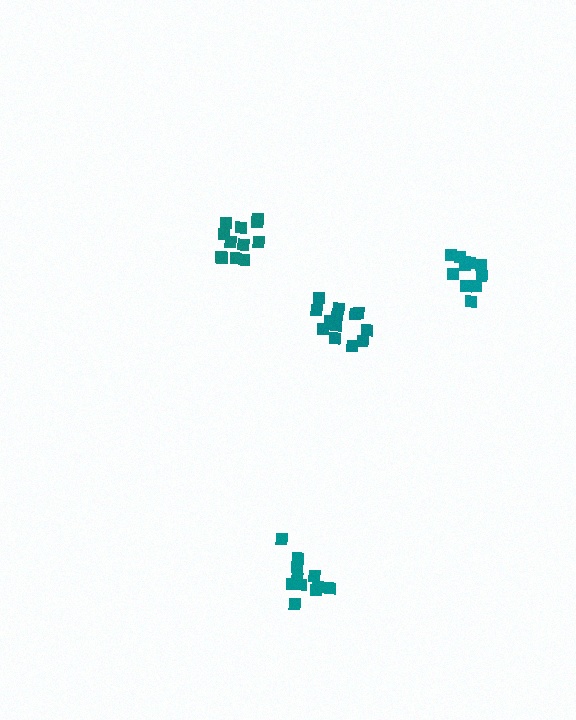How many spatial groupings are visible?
There are 4 spatial groupings.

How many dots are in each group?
Group 1: 11 dots, Group 2: 10 dots, Group 3: 14 dots, Group 4: 12 dots (47 total).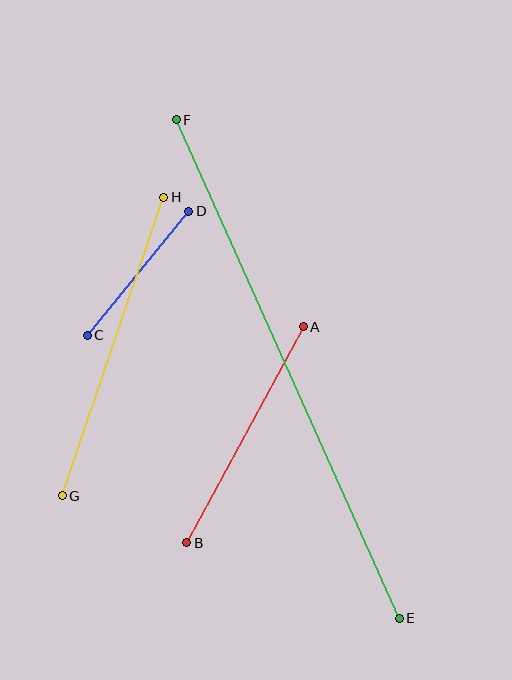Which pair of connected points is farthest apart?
Points E and F are farthest apart.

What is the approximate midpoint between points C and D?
The midpoint is at approximately (138, 273) pixels.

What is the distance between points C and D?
The distance is approximately 160 pixels.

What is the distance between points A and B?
The distance is approximately 245 pixels.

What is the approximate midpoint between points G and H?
The midpoint is at approximately (113, 347) pixels.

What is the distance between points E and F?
The distance is approximately 546 pixels.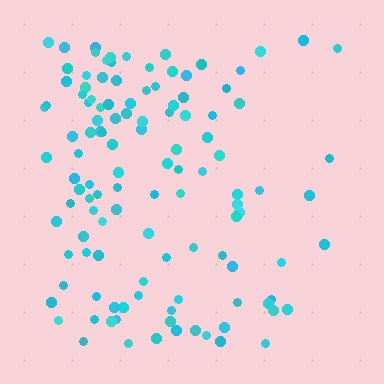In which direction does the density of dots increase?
From right to left, with the left side densest.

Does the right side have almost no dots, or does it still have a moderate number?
Still a moderate number, just noticeably fewer than the left.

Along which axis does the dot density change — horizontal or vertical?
Horizontal.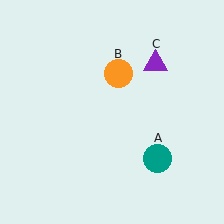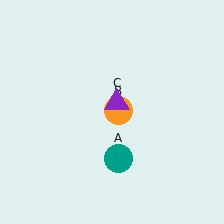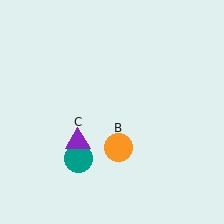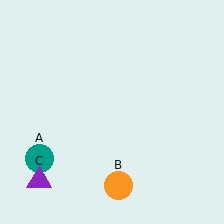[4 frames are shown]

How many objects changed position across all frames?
3 objects changed position: teal circle (object A), orange circle (object B), purple triangle (object C).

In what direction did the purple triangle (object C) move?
The purple triangle (object C) moved down and to the left.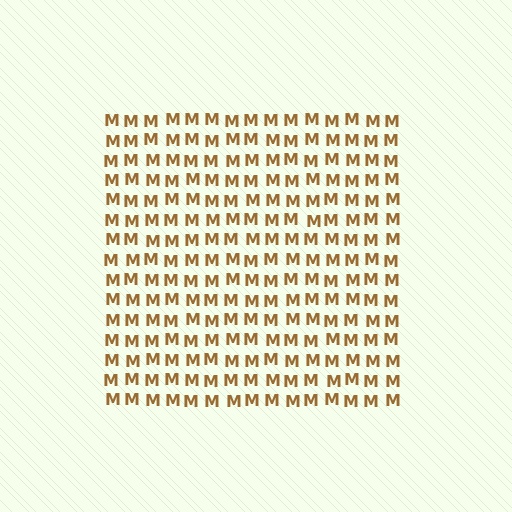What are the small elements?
The small elements are letter M's.